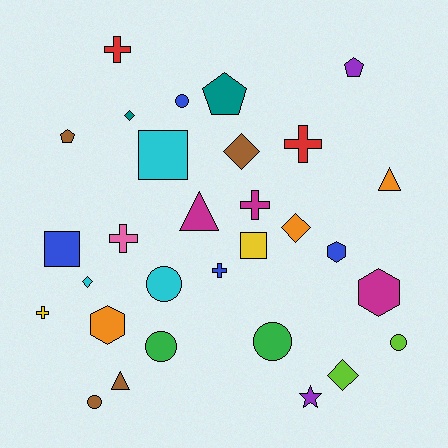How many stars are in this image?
There is 1 star.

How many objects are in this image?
There are 30 objects.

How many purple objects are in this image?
There are 2 purple objects.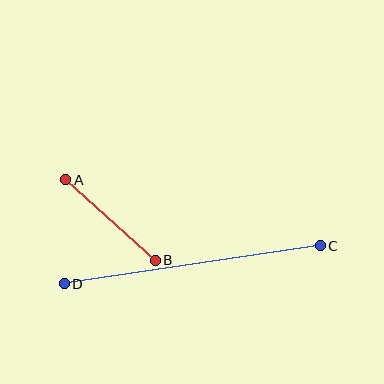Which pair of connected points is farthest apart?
Points C and D are farthest apart.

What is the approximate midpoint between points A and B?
The midpoint is at approximately (111, 220) pixels.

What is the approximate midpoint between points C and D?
The midpoint is at approximately (192, 265) pixels.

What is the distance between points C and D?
The distance is approximately 259 pixels.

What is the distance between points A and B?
The distance is approximately 120 pixels.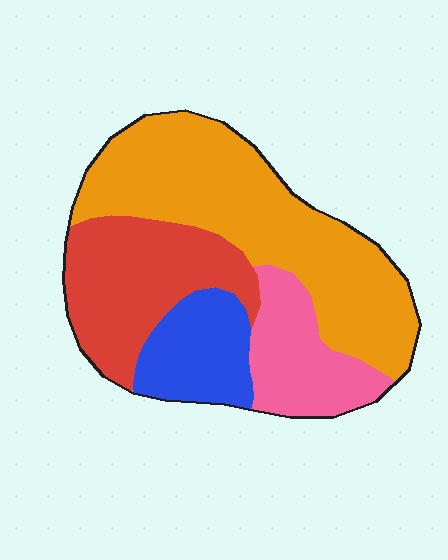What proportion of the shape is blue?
Blue takes up less than a quarter of the shape.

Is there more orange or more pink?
Orange.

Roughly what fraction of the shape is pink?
Pink covers roughly 15% of the shape.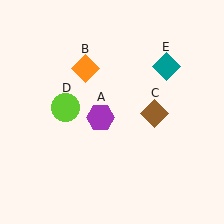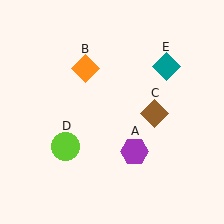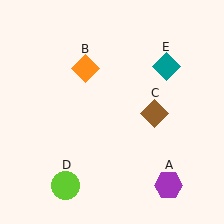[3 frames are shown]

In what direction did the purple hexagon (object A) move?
The purple hexagon (object A) moved down and to the right.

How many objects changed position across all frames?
2 objects changed position: purple hexagon (object A), lime circle (object D).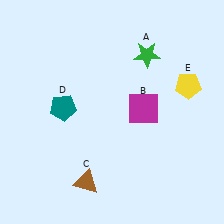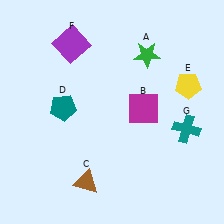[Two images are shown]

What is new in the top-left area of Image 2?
A purple square (F) was added in the top-left area of Image 2.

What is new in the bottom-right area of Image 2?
A teal cross (G) was added in the bottom-right area of Image 2.